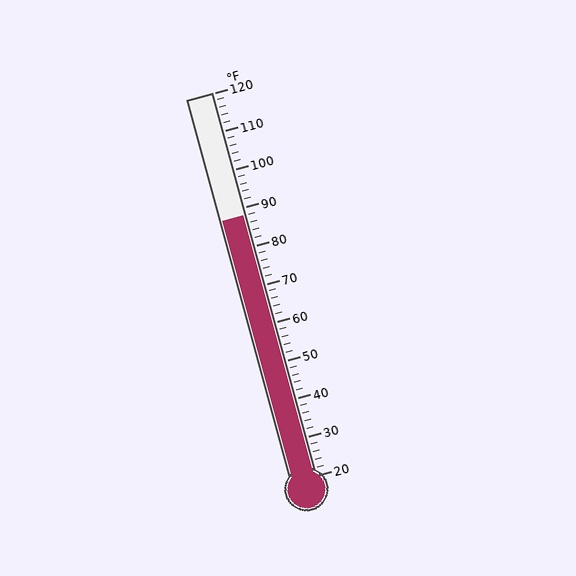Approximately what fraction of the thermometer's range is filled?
The thermometer is filled to approximately 70% of its range.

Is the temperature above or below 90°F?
The temperature is below 90°F.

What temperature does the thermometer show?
The thermometer shows approximately 88°F.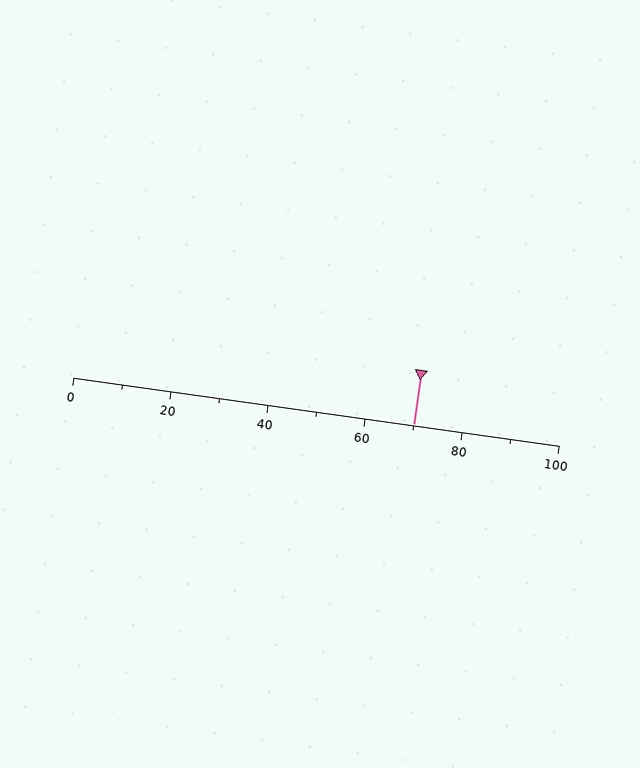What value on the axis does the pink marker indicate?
The marker indicates approximately 70.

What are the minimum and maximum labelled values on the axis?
The axis runs from 0 to 100.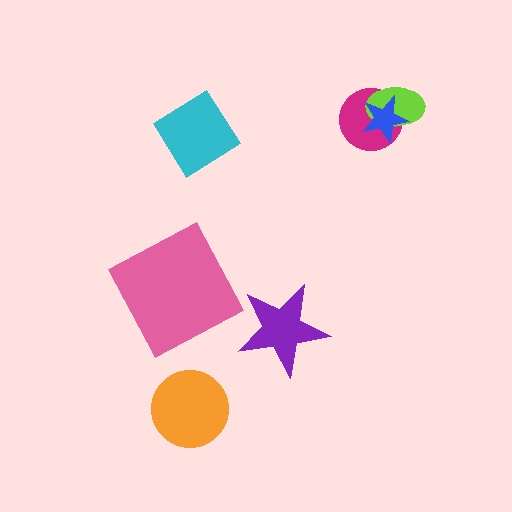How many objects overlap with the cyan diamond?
0 objects overlap with the cyan diamond.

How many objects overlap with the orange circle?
0 objects overlap with the orange circle.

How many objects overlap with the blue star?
2 objects overlap with the blue star.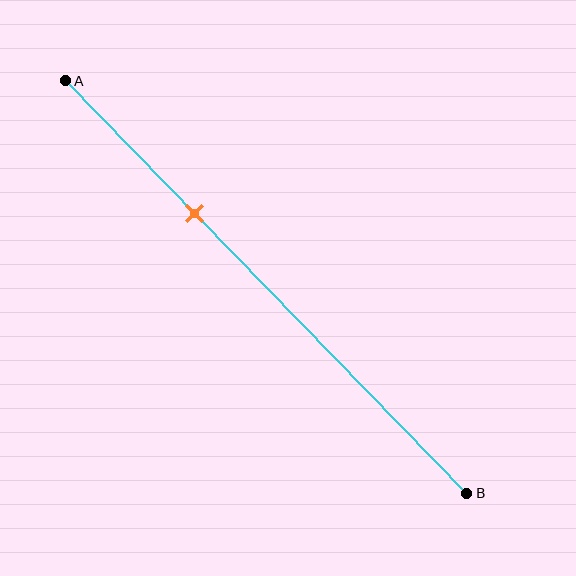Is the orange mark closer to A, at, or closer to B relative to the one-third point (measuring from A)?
The orange mark is approximately at the one-third point of segment AB.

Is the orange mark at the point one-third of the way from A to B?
Yes, the mark is approximately at the one-third point.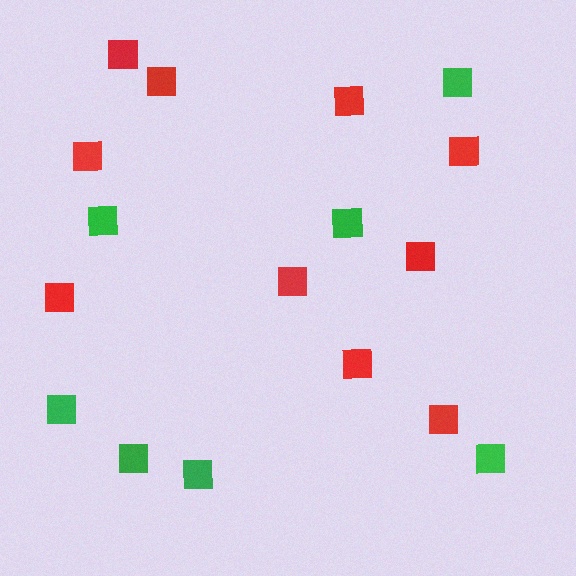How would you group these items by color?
There are 2 groups: one group of red squares (10) and one group of green squares (7).